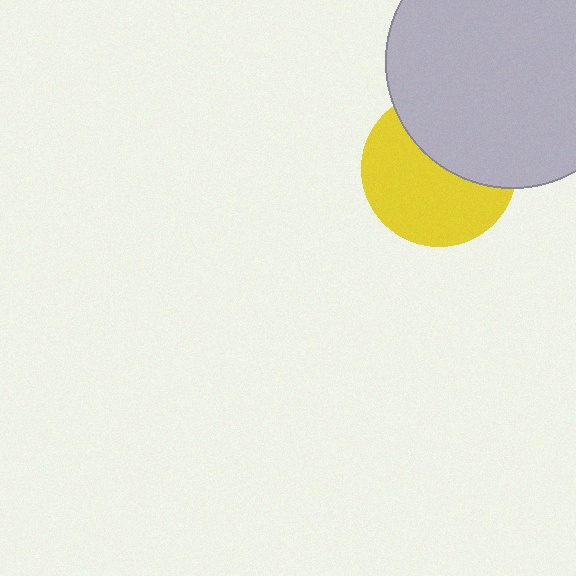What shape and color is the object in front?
The object in front is a light gray circle.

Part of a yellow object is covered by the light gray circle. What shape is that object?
It is a circle.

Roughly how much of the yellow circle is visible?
About half of it is visible (roughly 59%).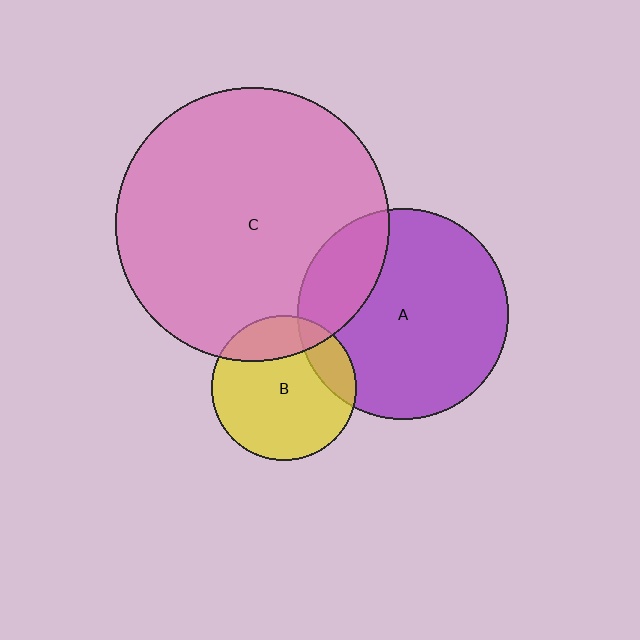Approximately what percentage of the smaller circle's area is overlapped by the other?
Approximately 20%.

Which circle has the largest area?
Circle C (pink).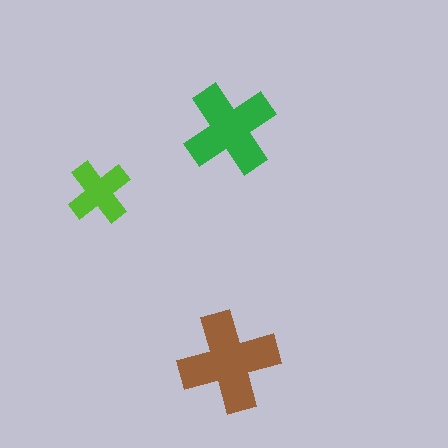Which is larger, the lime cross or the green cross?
The green one.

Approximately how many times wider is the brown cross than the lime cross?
About 1.5 times wider.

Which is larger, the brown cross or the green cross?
The brown one.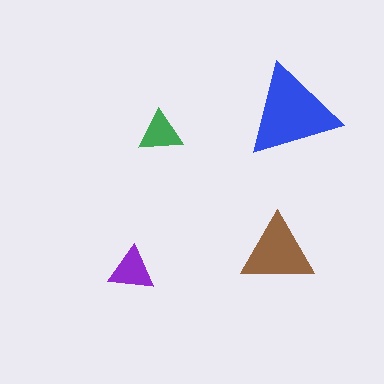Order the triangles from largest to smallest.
the blue one, the brown one, the purple one, the green one.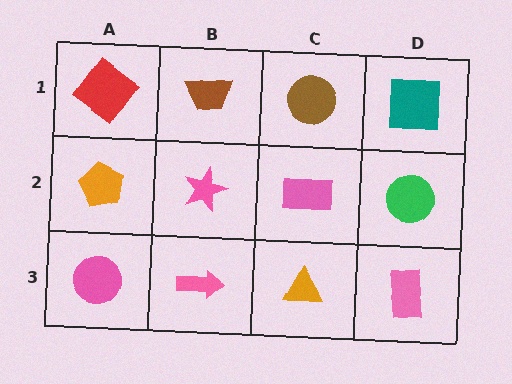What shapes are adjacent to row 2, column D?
A teal square (row 1, column D), a pink rectangle (row 3, column D), a pink rectangle (row 2, column C).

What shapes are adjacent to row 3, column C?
A pink rectangle (row 2, column C), a pink arrow (row 3, column B), a pink rectangle (row 3, column D).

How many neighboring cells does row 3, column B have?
3.